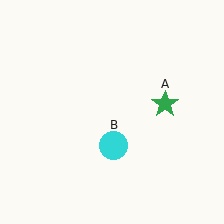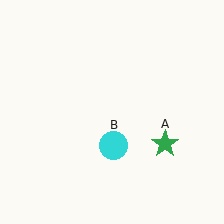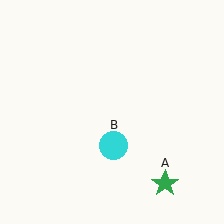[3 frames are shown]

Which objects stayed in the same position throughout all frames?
Cyan circle (object B) remained stationary.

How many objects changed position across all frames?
1 object changed position: green star (object A).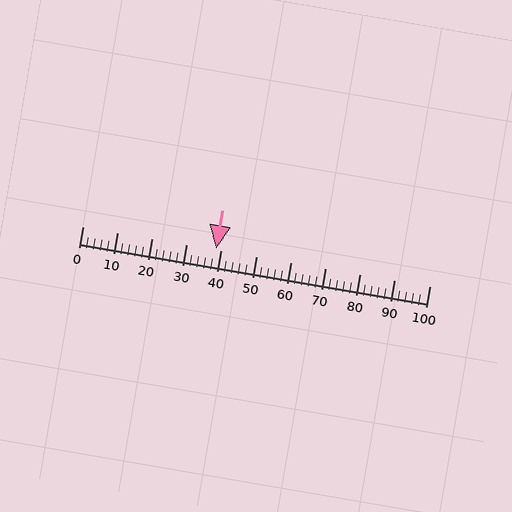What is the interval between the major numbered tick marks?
The major tick marks are spaced 10 units apart.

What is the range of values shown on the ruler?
The ruler shows values from 0 to 100.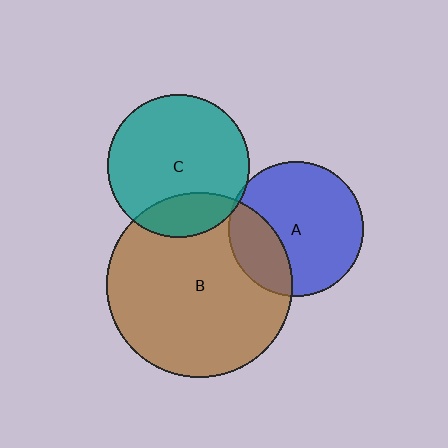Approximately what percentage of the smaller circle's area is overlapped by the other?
Approximately 20%.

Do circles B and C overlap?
Yes.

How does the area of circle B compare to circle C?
Approximately 1.7 times.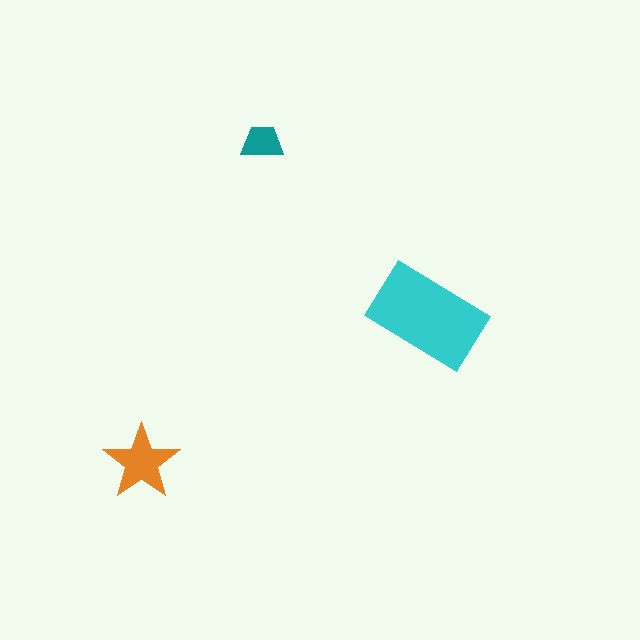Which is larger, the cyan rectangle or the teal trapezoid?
The cyan rectangle.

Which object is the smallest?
The teal trapezoid.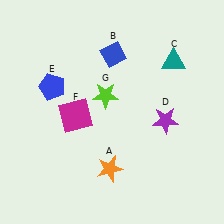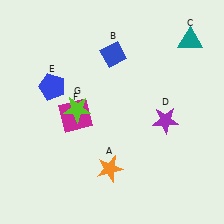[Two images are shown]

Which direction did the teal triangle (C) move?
The teal triangle (C) moved up.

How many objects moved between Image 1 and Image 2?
2 objects moved between the two images.